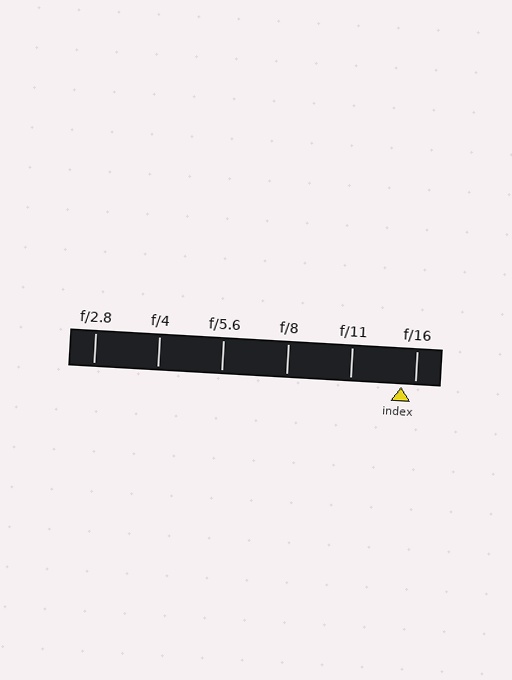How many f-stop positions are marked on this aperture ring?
There are 6 f-stop positions marked.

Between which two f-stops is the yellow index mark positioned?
The index mark is between f/11 and f/16.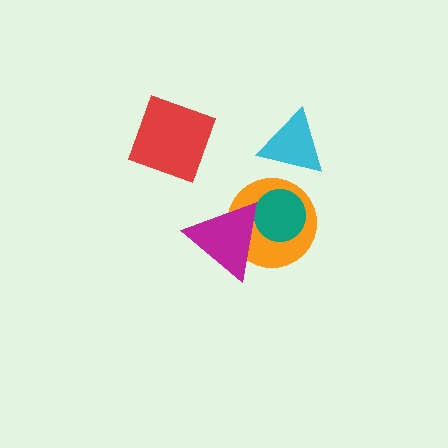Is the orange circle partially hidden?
Yes, it is partially covered by another shape.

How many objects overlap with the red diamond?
0 objects overlap with the red diamond.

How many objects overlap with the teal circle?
2 objects overlap with the teal circle.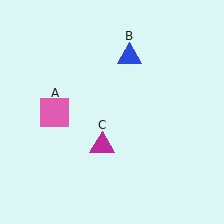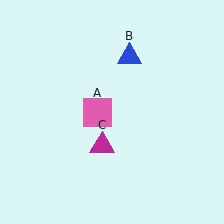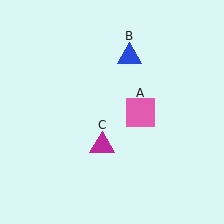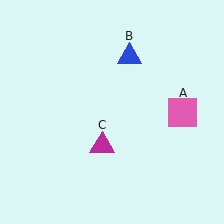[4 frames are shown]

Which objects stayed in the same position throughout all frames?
Blue triangle (object B) and magenta triangle (object C) remained stationary.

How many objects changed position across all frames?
1 object changed position: pink square (object A).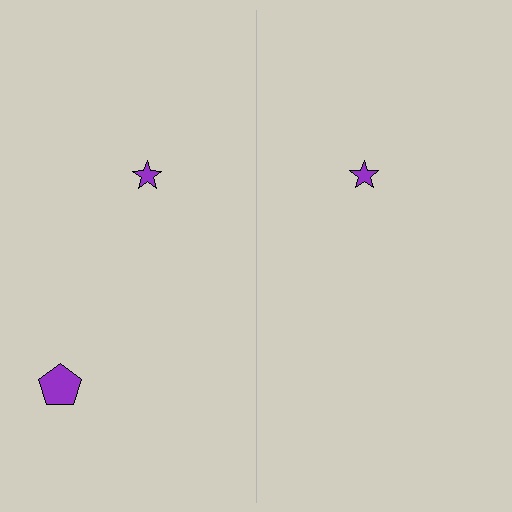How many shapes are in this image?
There are 3 shapes in this image.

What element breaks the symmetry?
A purple pentagon is missing from the right side.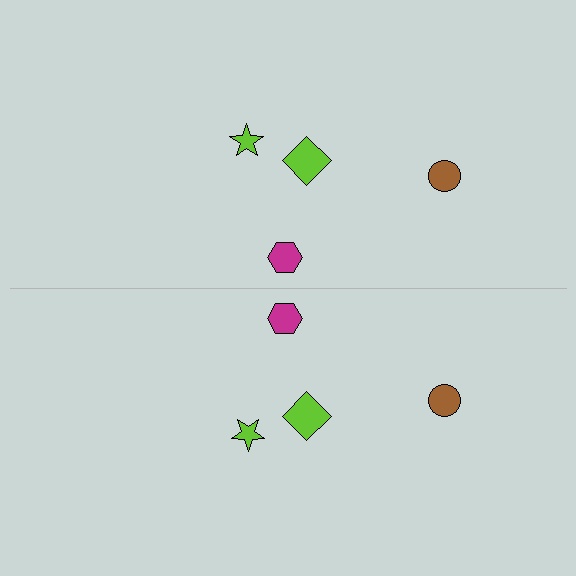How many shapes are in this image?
There are 8 shapes in this image.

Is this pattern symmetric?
Yes, this pattern has bilateral (reflection) symmetry.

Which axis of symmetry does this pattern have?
The pattern has a horizontal axis of symmetry running through the center of the image.